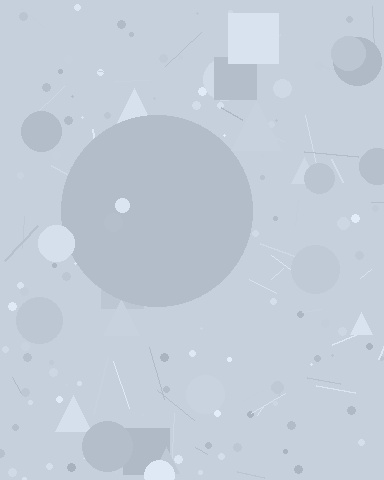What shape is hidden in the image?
A circle is hidden in the image.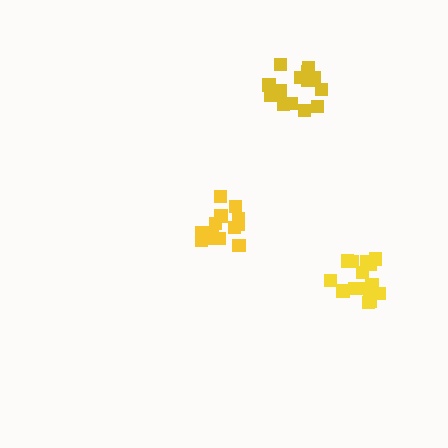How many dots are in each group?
Group 1: 13 dots, Group 2: 14 dots, Group 3: 14 dots (41 total).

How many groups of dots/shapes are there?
There are 3 groups.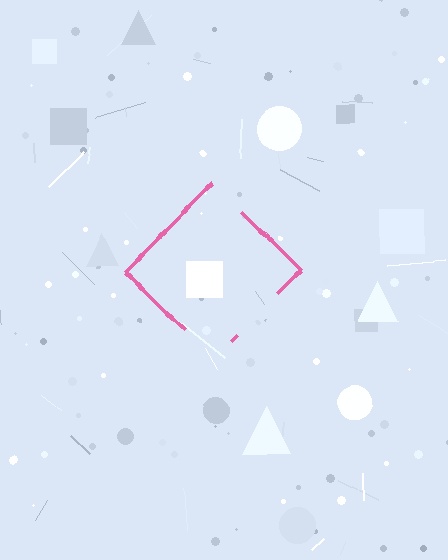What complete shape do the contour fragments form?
The contour fragments form a diamond.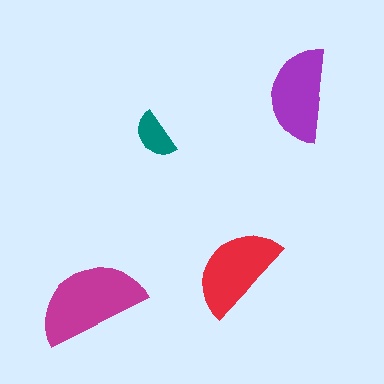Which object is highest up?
The purple semicircle is topmost.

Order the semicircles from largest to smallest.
the magenta one, the red one, the purple one, the teal one.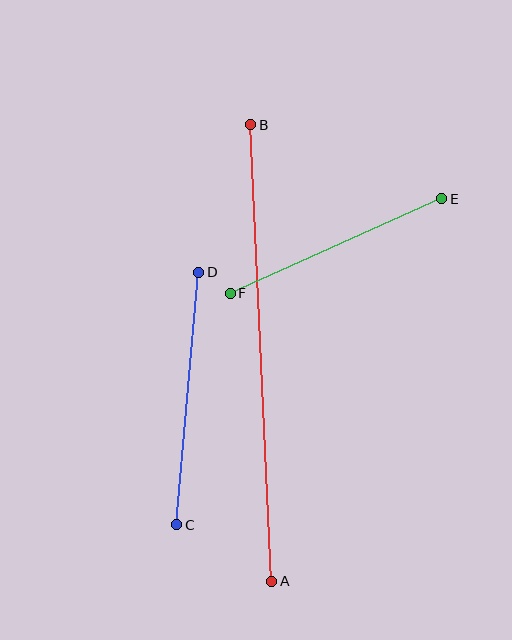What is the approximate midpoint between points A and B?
The midpoint is at approximately (261, 353) pixels.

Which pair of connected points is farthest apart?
Points A and B are farthest apart.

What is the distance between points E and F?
The distance is approximately 232 pixels.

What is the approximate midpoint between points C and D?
The midpoint is at approximately (188, 398) pixels.